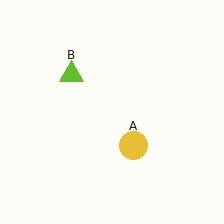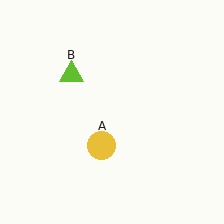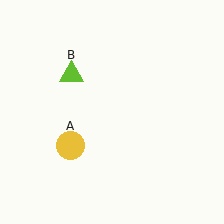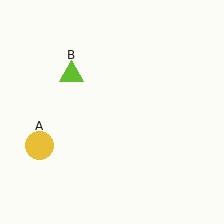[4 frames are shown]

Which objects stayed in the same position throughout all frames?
Lime triangle (object B) remained stationary.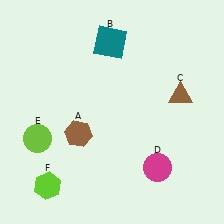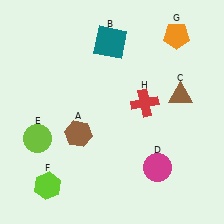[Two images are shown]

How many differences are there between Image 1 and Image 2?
There are 2 differences between the two images.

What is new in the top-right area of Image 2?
A red cross (H) was added in the top-right area of Image 2.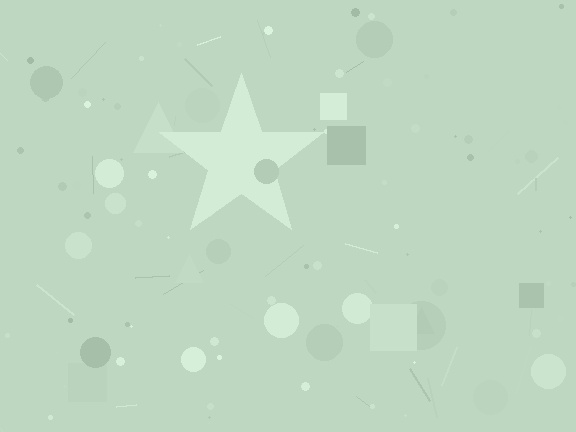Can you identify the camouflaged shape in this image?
The camouflaged shape is a star.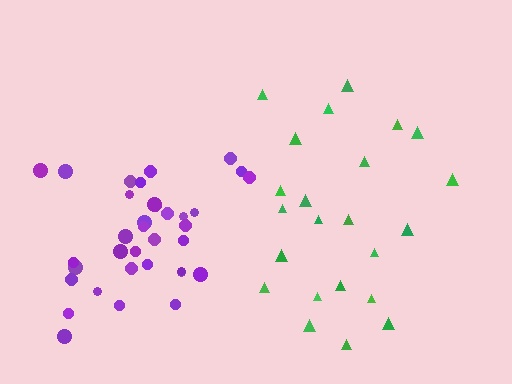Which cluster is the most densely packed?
Purple.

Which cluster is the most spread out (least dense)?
Green.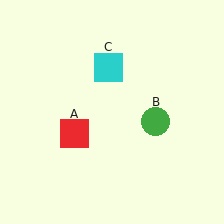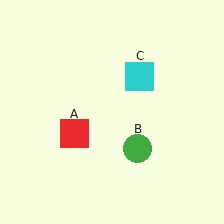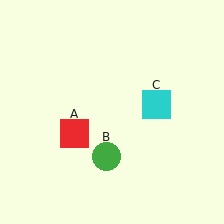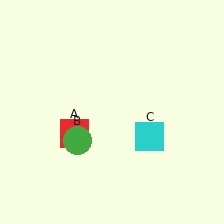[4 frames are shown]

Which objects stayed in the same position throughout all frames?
Red square (object A) remained stationary.